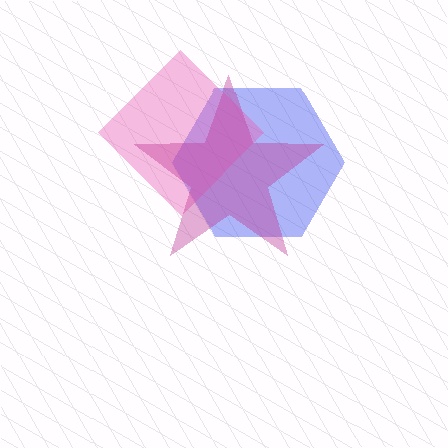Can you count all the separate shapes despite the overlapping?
Yes, there are 3 separate shapes.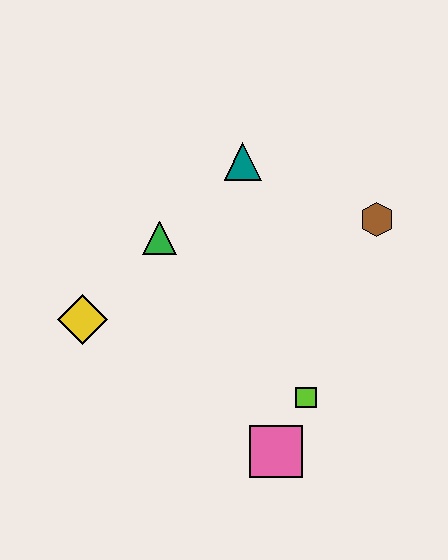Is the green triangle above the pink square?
Yes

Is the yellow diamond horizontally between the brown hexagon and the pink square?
No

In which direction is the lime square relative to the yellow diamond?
The lime square is to the right of the yellow diamond.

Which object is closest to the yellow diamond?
The green triangle is closest to the yellow diamond.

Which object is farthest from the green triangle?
The pink square is farthest from the green triangle.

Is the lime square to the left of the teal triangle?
No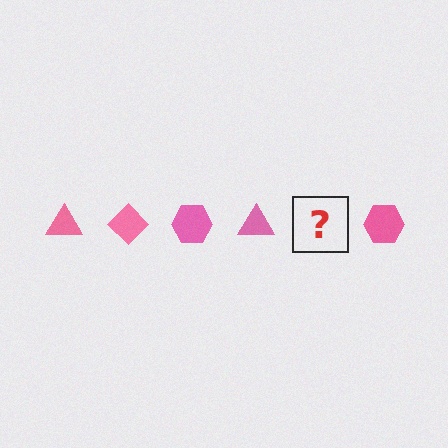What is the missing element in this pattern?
The missing element is a pink diamond.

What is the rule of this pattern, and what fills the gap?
The rule is that the pattern cycles through triangle, diamond, hexagon shapes in pink. The gap should be filled with a pink diamond.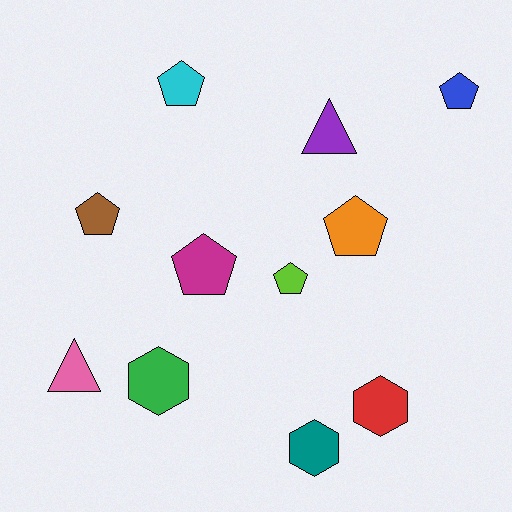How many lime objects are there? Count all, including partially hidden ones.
There is 1 lime object.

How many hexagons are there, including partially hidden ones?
There are 3 hexagons.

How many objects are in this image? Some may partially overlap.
There are 11 objects.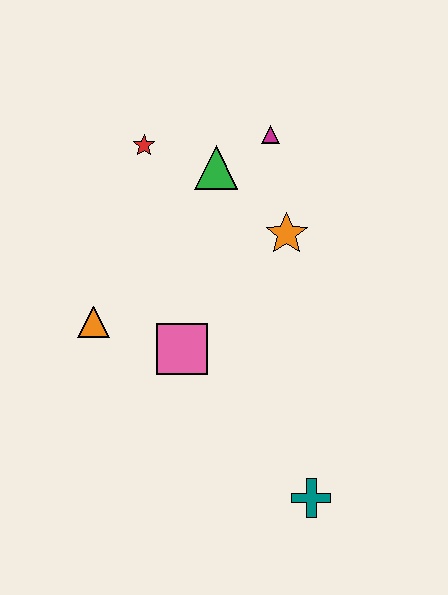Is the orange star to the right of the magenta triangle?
Yes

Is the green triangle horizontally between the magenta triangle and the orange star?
No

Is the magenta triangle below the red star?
No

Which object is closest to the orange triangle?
The pink square is closest to the orange triangle.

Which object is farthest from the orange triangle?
The teal cross is farthest from the orange triangle.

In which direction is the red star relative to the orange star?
The red star is to the left of the orange star.